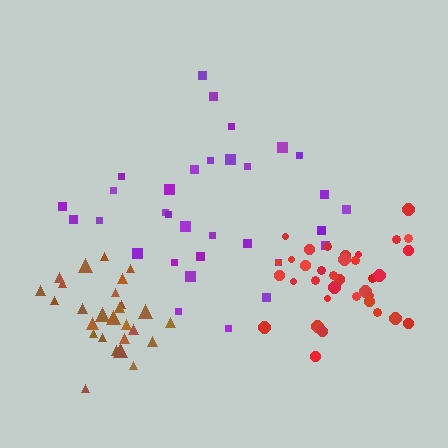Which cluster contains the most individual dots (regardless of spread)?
Red (35).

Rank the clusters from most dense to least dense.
brown, red, purple.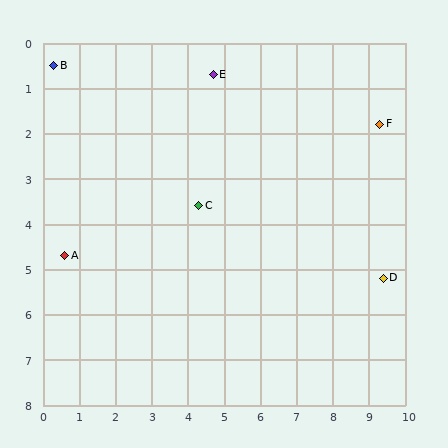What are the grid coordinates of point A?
Point A is at approximately (0.6, 4.7).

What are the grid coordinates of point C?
Point C is at approximately (4.3, 3.6).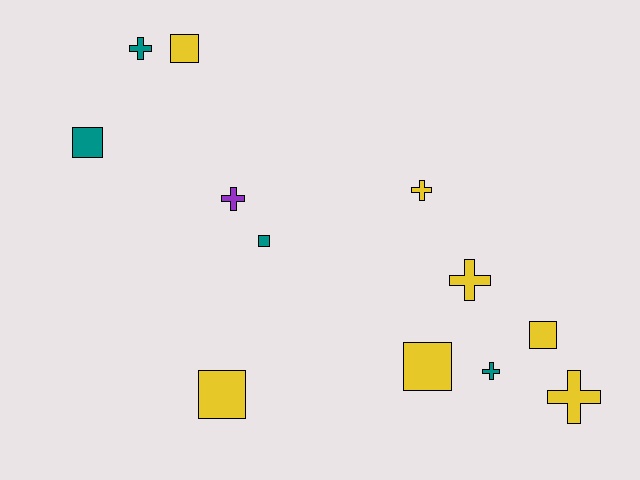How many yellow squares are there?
There are 4 yellow squares.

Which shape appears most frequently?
Square, with 6 objects.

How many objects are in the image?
There are 12 objects.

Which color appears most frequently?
Yellow, with 7 objects.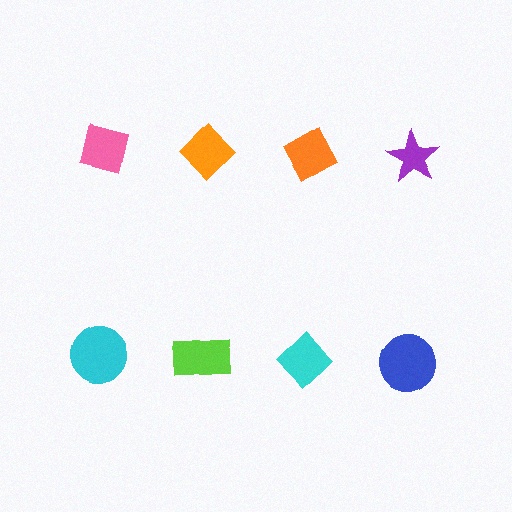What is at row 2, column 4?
A blue circle.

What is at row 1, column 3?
An orange diamond.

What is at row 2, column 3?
A cyan diamond.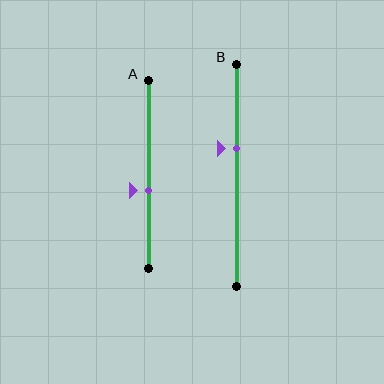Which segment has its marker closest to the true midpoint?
Segment A has its marker closest to the true midpoint.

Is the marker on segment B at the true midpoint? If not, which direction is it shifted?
No, the marker on segment B is shifted upward by about 12% of the segment length.